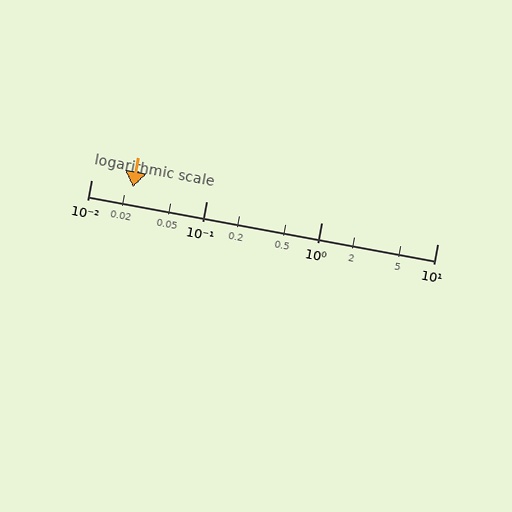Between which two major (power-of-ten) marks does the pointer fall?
The pointer is between 0.01 and 0.1.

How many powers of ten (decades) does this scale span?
The scale spans 3 decades, from 0.01 to 10.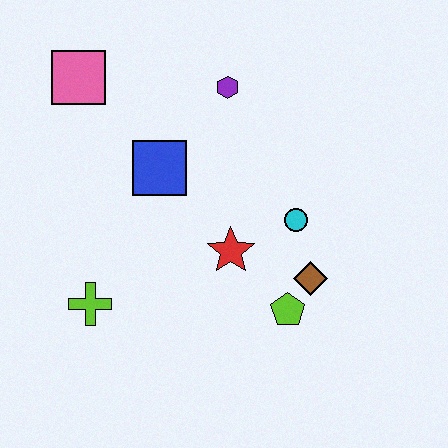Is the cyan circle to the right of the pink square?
Yes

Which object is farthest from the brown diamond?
The pink square is farthest from the brown diamond.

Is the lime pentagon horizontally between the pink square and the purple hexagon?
No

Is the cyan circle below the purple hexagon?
Yes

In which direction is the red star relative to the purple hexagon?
The red star is below the purple hexagon.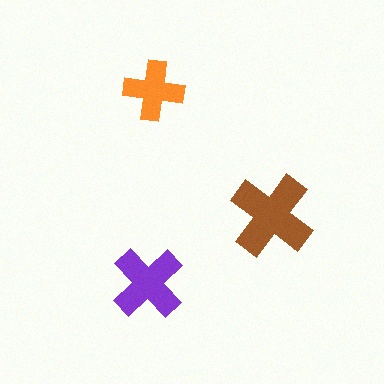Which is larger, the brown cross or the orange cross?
The brown one.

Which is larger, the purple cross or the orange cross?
The purple one.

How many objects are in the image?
There are 3 objects in the image.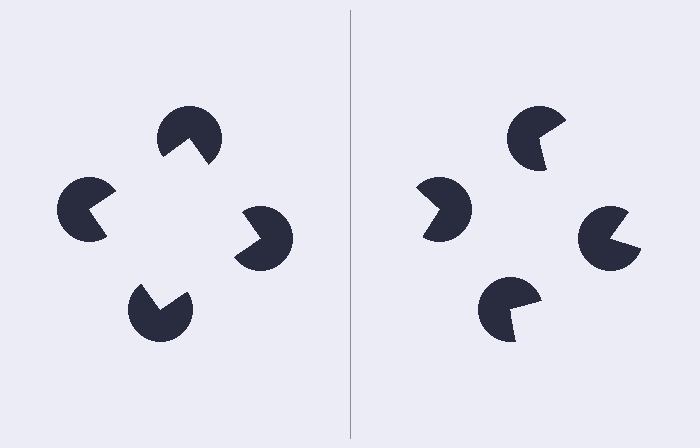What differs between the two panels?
The pac-man discs are positioned identically on both sides; only the wedge orientations differ. On the left they align to a square; on the right they are misaligned.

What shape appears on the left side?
An illusory square.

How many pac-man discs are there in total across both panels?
8 — 4 on each side.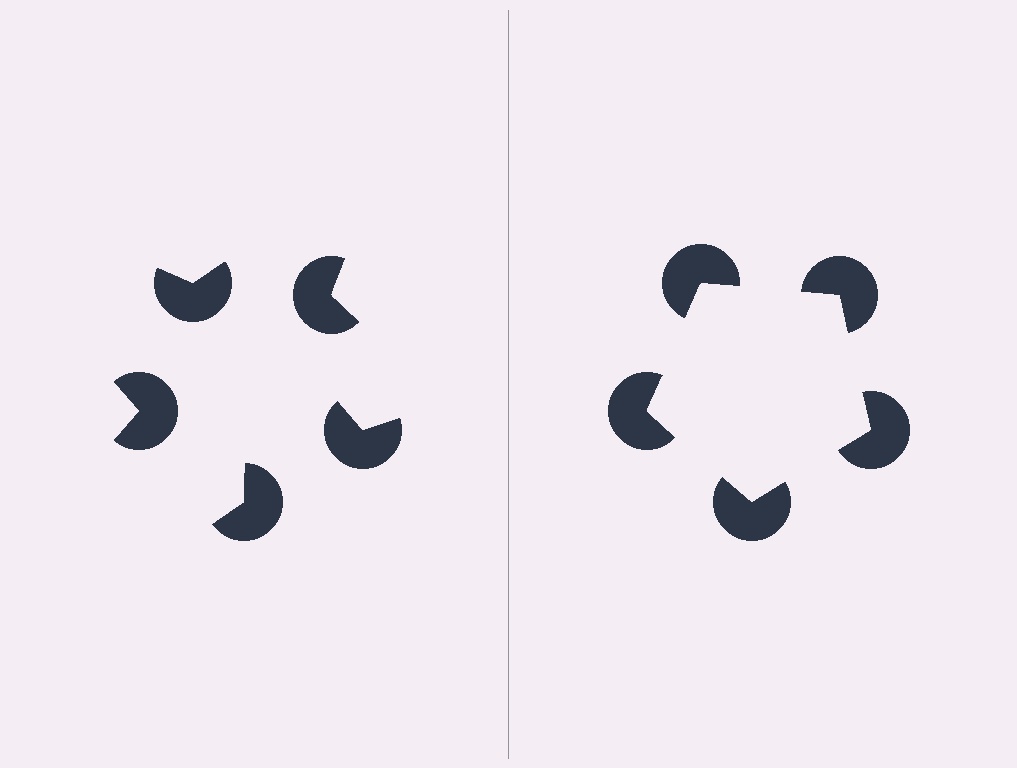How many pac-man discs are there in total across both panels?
10 — 5 on each side.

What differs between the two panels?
The pac-man discs are positioned identically on both sides; only the wedge orientations differ. On the right they align to a pentagon; on the left they are misaligned.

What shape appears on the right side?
An illusory pentagon.